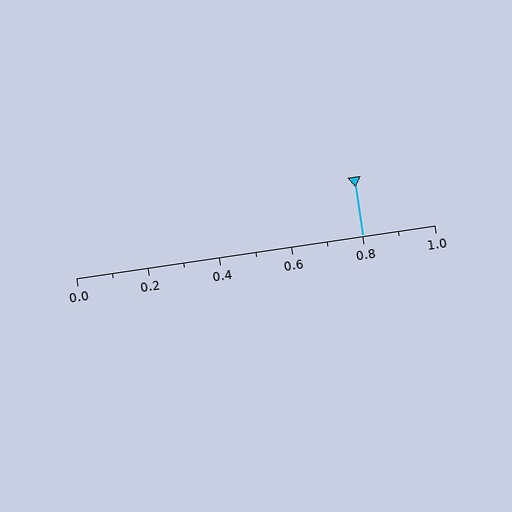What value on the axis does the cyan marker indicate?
The marker indicates approximately 0.8.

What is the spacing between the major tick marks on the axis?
The major ticks are spaced 0.2 apart.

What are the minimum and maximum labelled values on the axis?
The axis runs from 0.0 to 1.0.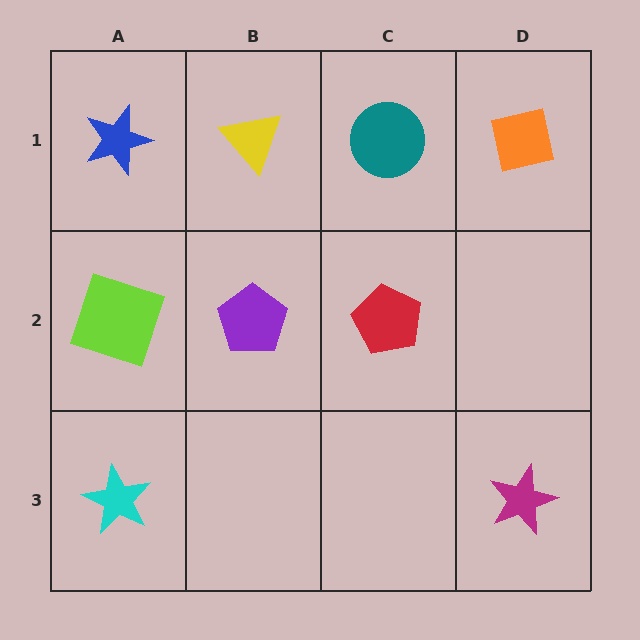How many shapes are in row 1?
4 shapes.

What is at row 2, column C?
A red pentagon.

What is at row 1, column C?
A teal circle.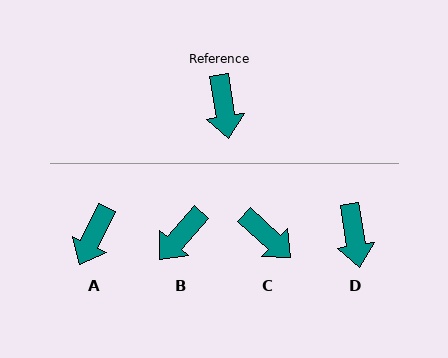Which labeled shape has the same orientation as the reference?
D.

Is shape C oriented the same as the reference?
No, it is off by about 38 degrees.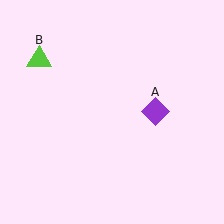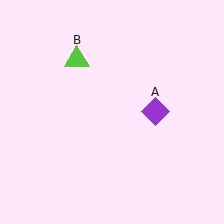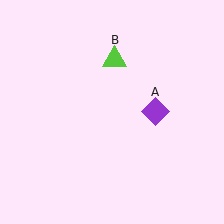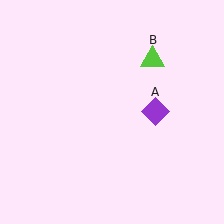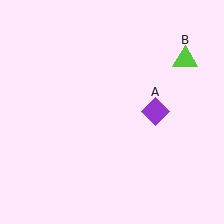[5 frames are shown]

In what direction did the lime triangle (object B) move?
The lime triangle (object B) moved right.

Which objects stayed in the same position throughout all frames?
Purple diamond (object A) remained stationary.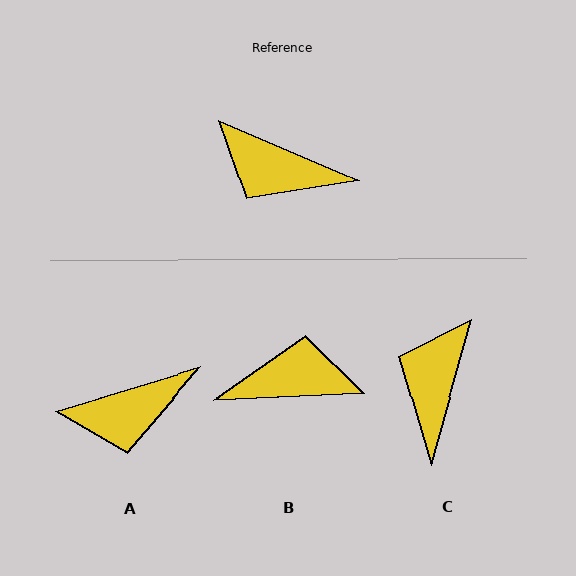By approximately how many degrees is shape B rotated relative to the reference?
Approximately 154 degrees clockwise.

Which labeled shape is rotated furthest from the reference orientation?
B, about 154 degrees away.